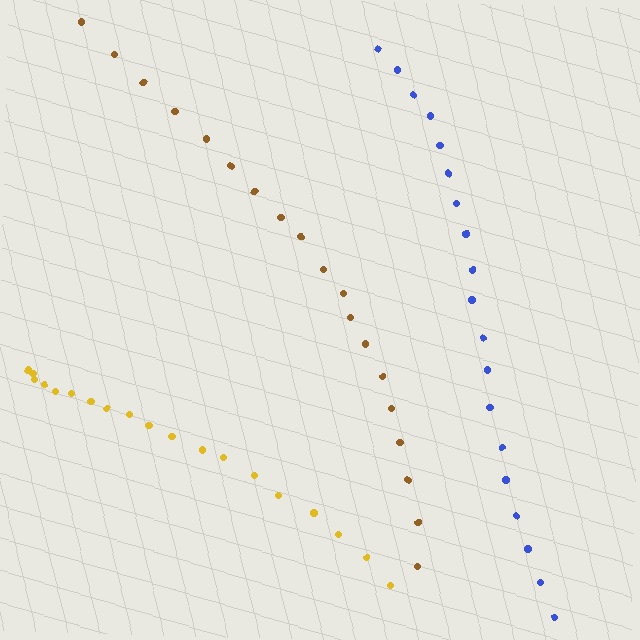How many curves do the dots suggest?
There are 3 distinct paths.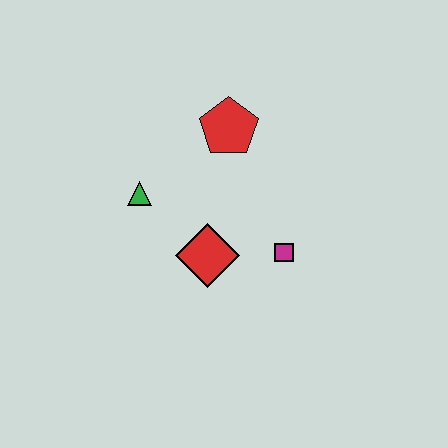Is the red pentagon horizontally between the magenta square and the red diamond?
Yes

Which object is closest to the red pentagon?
The green triangle is closest to the red pentagon.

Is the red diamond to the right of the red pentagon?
No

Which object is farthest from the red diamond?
The red pentagon is farthest from the red diamond.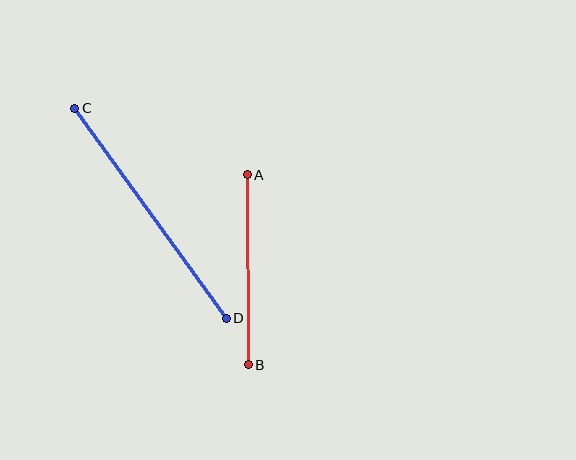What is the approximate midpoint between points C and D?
The midpoint is at approximately (150, 213) pixels.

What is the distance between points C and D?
The distance is approximately 259 pixels.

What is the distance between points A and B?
The distance is approximately 190 pixels.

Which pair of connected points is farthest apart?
Points C and D are farthest apart.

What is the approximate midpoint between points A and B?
The midpoint is at approximately (248, 270) pixels.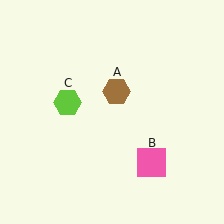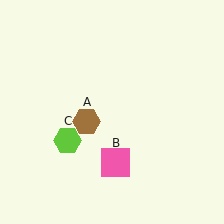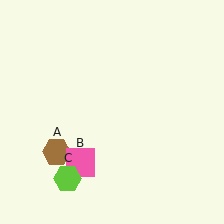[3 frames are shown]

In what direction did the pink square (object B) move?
The pink square (object B) moved left.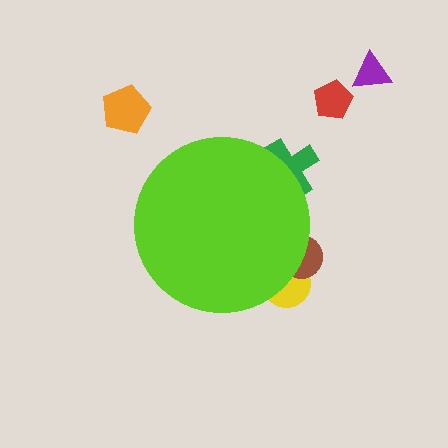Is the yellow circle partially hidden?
Yes, the yellow circle is partially hidden behind the lime circle.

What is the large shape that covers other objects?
A lime circle.